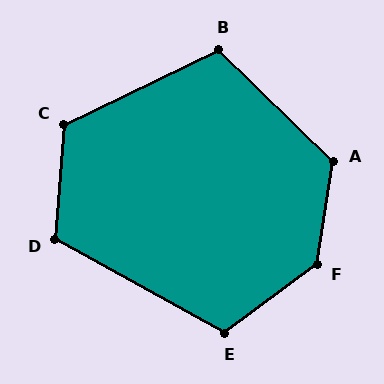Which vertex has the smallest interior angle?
B, at approximately 110 degrees.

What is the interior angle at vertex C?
Approximately 120 degrees (obtuse).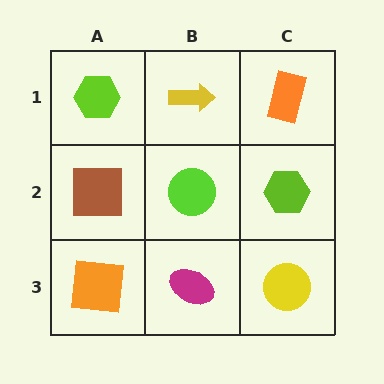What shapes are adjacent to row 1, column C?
A lime hexagon (row 2, column C), a yellow arrow (row 1, column B).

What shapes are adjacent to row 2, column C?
An orange rectangle (row 1, column C), a yellow circle (row 3, column C), a lime circle (row 2, column B).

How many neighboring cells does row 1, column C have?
2.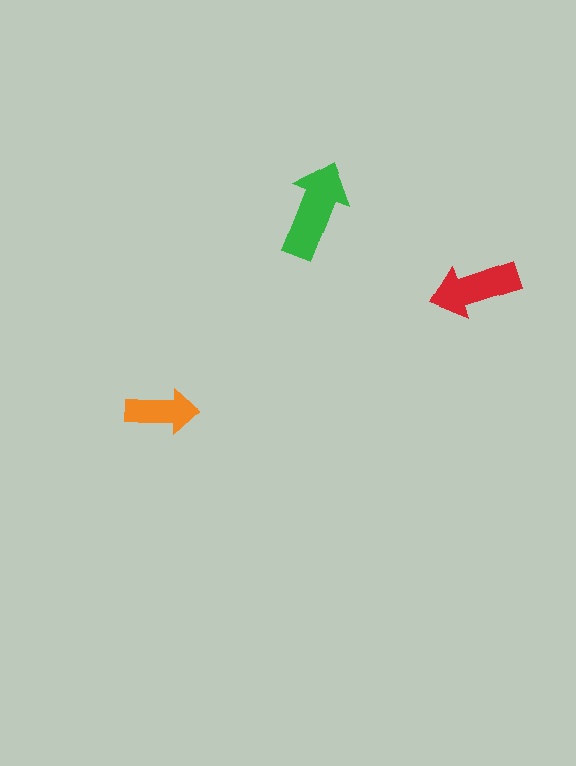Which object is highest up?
The green arrow is topmost.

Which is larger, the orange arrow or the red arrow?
The red one.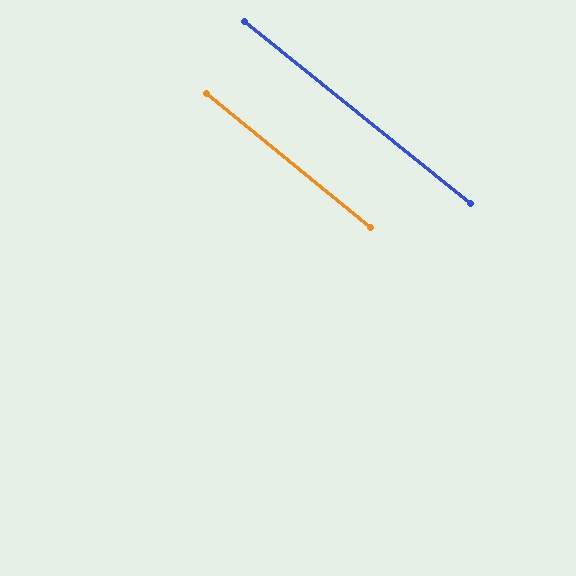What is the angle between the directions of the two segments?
Approximately 1 degree.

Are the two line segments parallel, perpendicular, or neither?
Parallel — their directions differ by only 0.6°.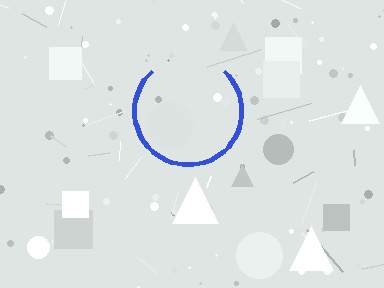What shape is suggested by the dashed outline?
The dashed outline suggests a circle.